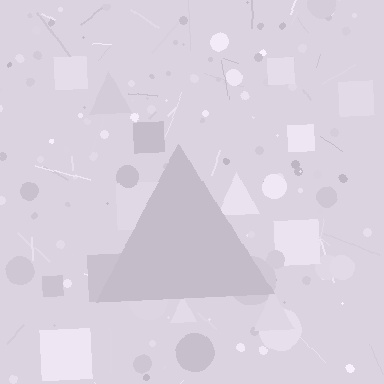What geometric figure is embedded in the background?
A triangle is embedded in the background.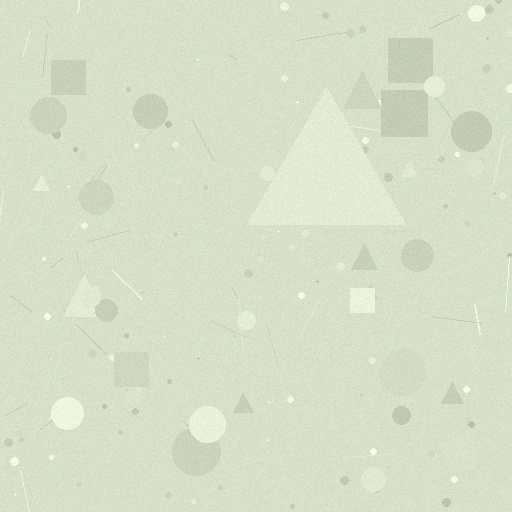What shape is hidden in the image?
A triangle is hidden in the image.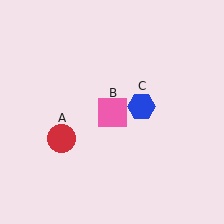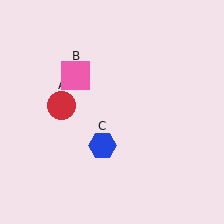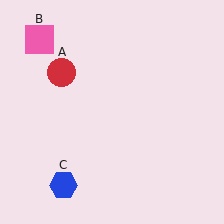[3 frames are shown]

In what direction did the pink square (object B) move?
The pink square (object B) moved up and to the left.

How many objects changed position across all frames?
3 objects changed position: red circle (object A), pink square (object B), blue hexagon (object C).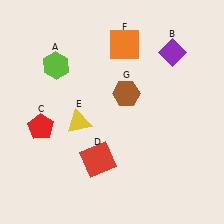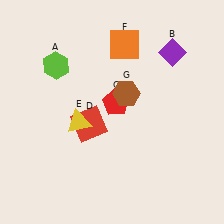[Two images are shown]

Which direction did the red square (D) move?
The red square (D) moved up.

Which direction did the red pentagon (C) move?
The red pentagon (C) moved right.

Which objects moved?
The objects that moved are: the red pentagon (C), the red square (D).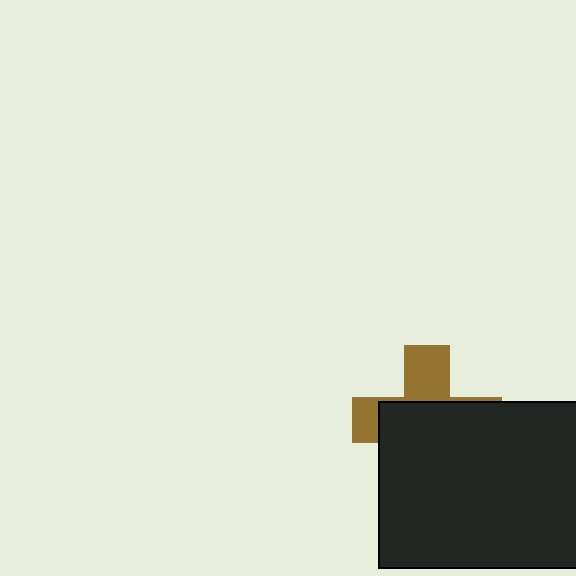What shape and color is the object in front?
The object in front is a black rectangle.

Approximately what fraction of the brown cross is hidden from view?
Roughly 65% of the brown cross is hidden behind the black rectangle.